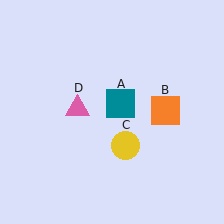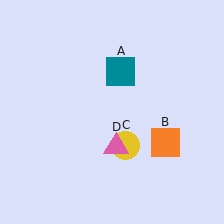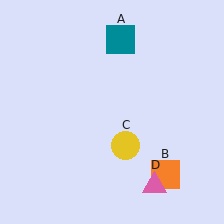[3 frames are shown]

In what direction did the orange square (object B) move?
The orange square (object B) moved down.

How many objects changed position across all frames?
3 objects changed position: teal square (object A), orange square (object B), pink triangle (object D).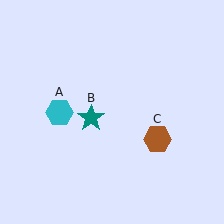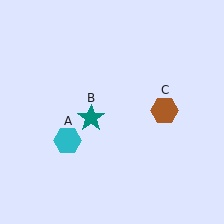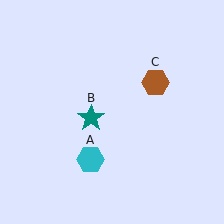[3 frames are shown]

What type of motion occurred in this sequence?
The cyan hexagon (object A), brown hexagon (object C) rotated counterclockwise around the center of the scene.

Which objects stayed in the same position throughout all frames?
Teal star (object B) remained stationary.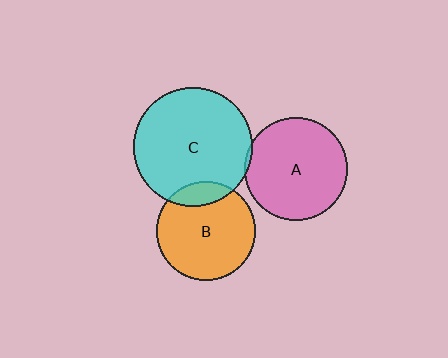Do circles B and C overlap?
Yes.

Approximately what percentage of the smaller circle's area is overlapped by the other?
Approximately 15%.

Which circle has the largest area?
Circle C (cyan).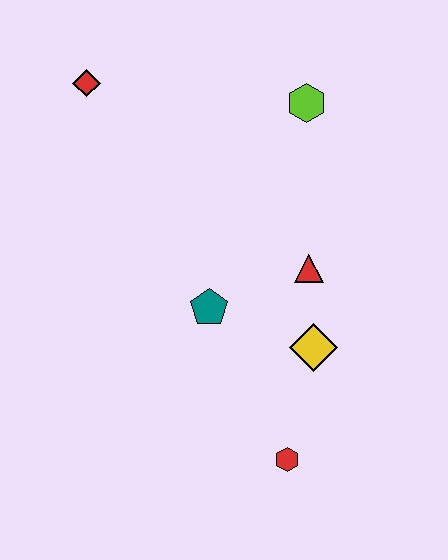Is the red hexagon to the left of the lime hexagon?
Yes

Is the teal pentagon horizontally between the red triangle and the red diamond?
Yes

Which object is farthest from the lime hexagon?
The red hexagon is farthest from the lime hexagon.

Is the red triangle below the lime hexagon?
Yes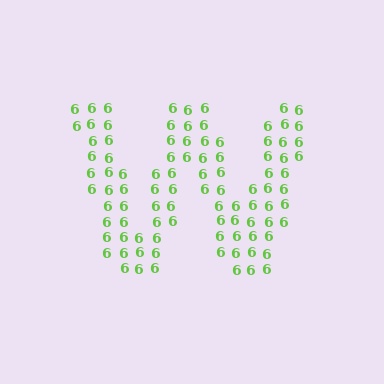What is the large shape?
The large shape is the letter W.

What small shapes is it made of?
It is made of small digit 6's.